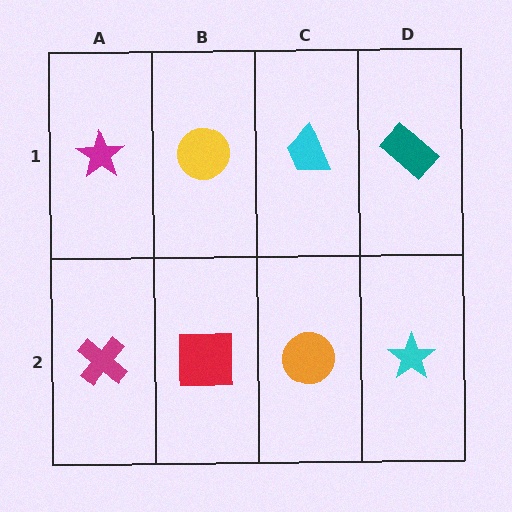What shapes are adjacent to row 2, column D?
A teal rectangle (row 1, column D), an orange circle (row 2, column C).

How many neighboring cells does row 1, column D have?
2.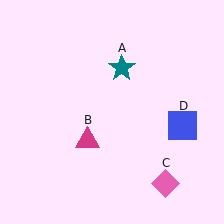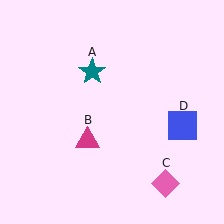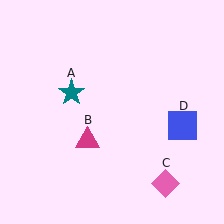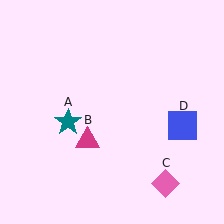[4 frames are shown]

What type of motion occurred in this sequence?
The teal star (object A) rotated counterclockwise around the center of the scene.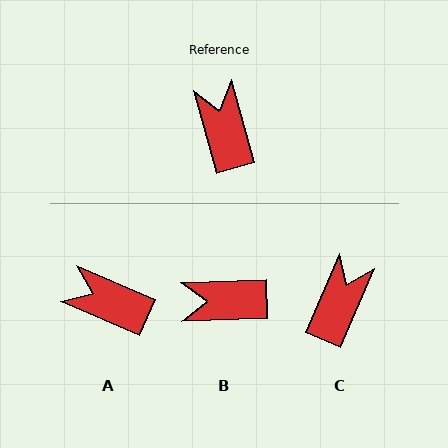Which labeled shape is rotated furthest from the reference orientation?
B, about 76 degrees away.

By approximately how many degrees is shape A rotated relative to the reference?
Approximately 51 degrees counter-clockwise.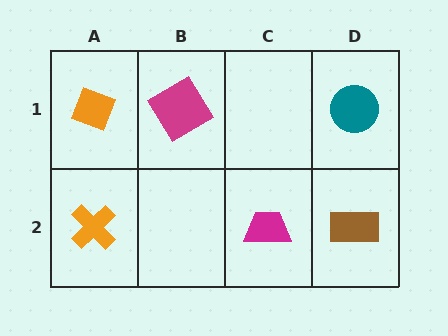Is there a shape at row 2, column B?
No, that cell is empty.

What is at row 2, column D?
A brown rectangle.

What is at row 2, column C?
A magenta trapezoid.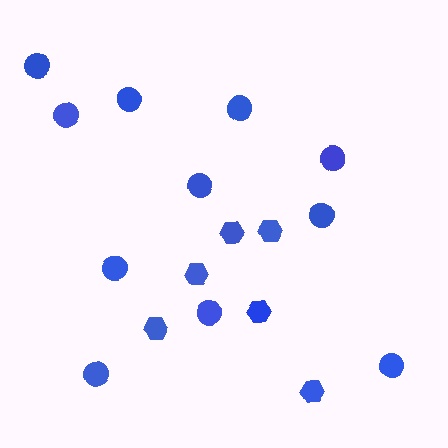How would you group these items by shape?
There are 2 groups: one group of hexagons (6) and one group of circles (11).